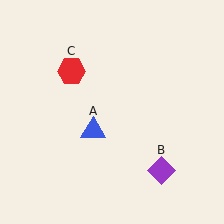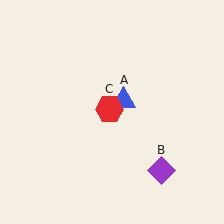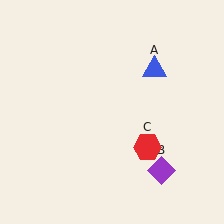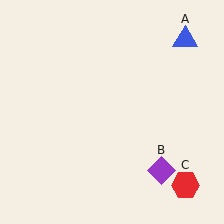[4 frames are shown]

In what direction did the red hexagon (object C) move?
The red hexagon (object C) moved down and to the right.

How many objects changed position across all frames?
2 objects changed position: blue triangle (object A), red hexagon (object C).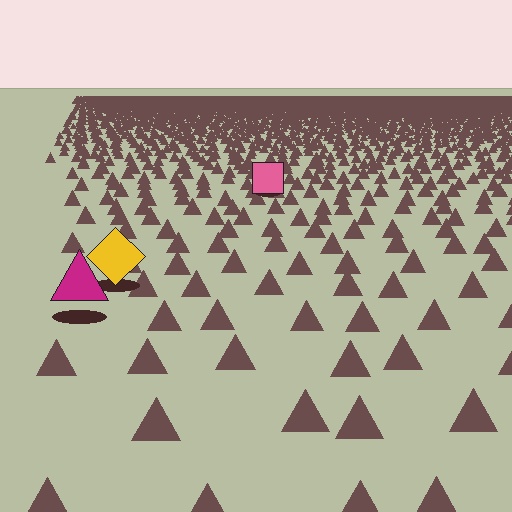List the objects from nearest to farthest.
From nearest to farthest: the magenta triangle, the yellow diamond, the pink square.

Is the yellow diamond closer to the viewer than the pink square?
Yes. The yellow diamond is closer — you can tell from the texture gradient: the ground texture is coarser near it.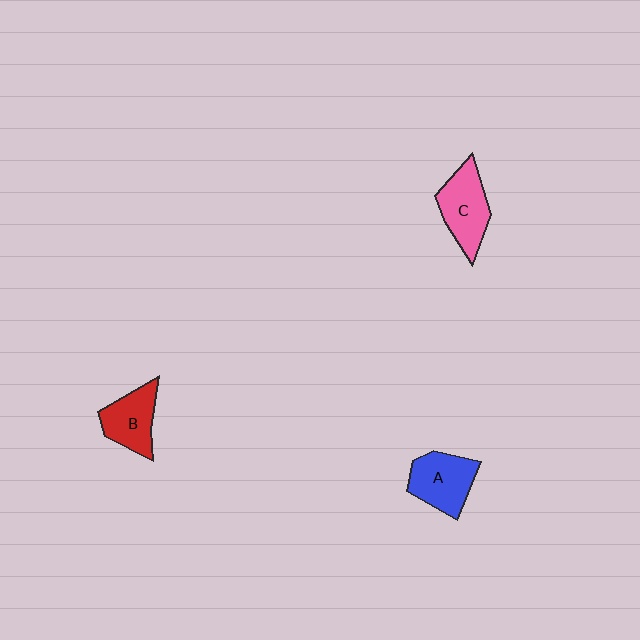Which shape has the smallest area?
Shape B (red).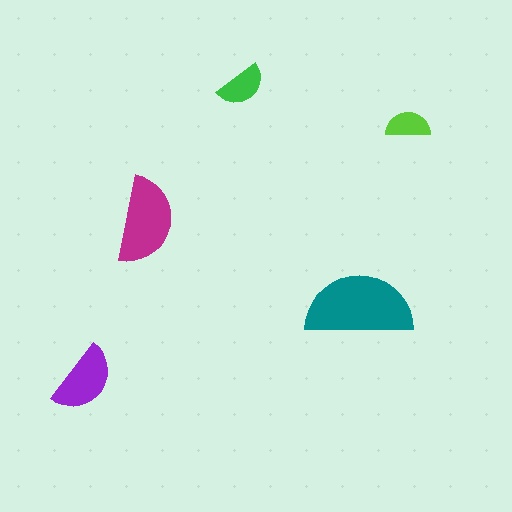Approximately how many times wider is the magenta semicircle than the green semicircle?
About 2 times wider.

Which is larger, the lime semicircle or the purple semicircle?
The purple one.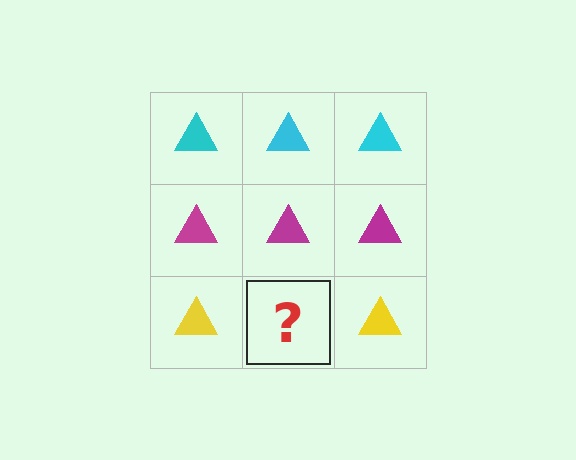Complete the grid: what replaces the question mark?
The question mark should be replaced with a yellow triangle.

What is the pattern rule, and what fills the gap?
The rule is that each row has a consistent color. The gap should be filled with a yellow triangle.